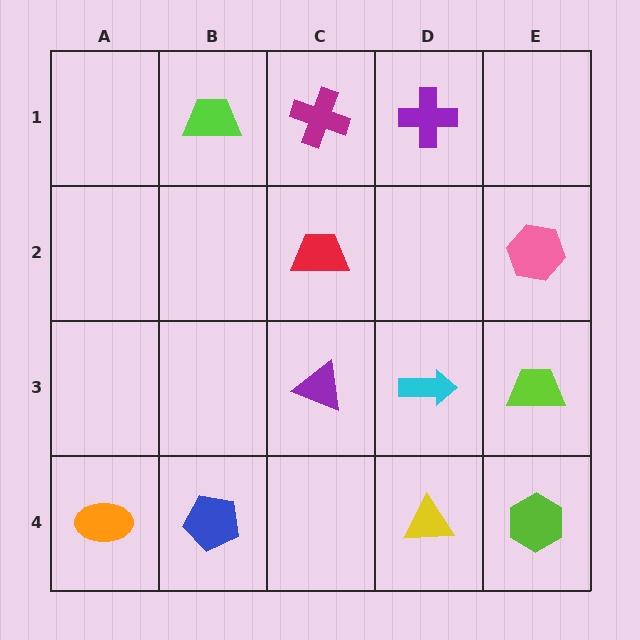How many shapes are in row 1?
3 shapes.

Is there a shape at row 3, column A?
No, that cell is empty.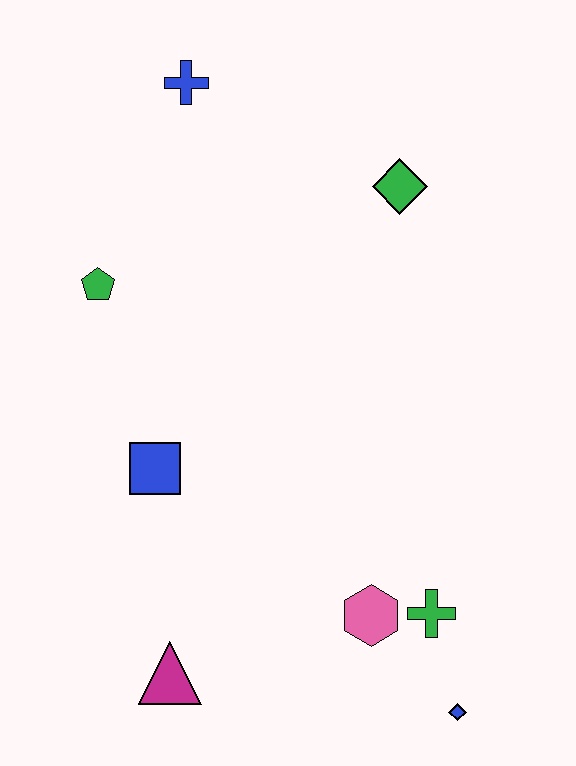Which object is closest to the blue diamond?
The green cross is closest to the blue diamond.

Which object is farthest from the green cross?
The blue cross is farthest from the green cross.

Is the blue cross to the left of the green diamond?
Yes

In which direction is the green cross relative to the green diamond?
The green cross is below the green diamond.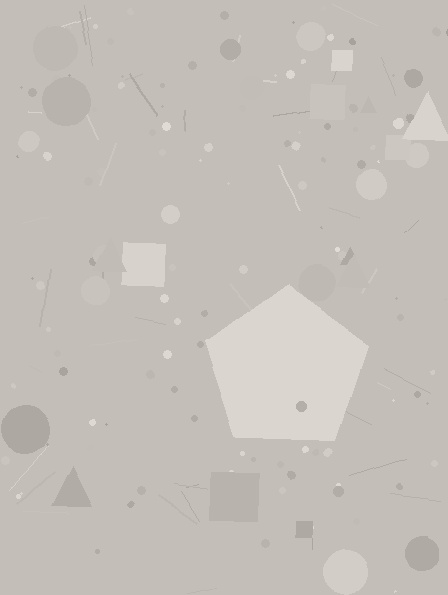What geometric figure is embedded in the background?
A pentagon is embedded in the background.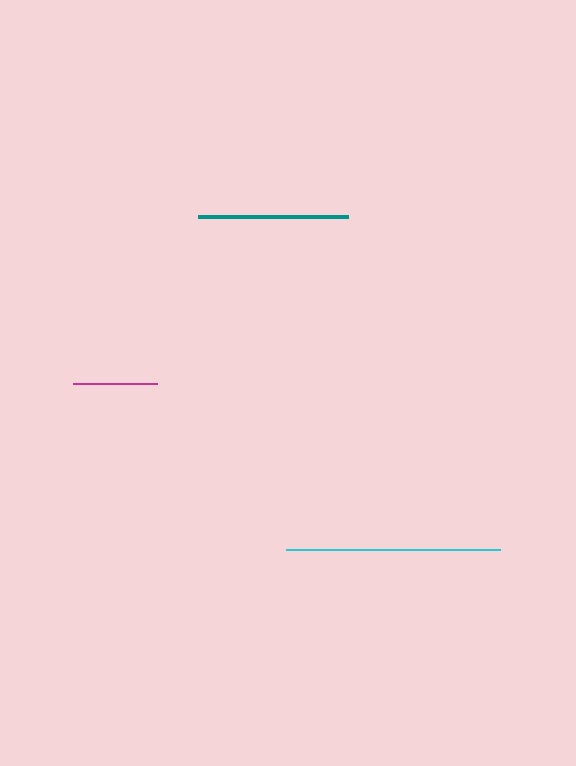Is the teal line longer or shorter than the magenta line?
The teal line is longer than the magenta line.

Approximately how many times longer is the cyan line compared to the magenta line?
The cyan line is approximately 2.5 times the length of the magenta line.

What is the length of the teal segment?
The teal segment is approximately 149 pixels long.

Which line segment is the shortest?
The magenta line is the shortest at approximately 85 pixels.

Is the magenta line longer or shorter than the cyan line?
The cyan line is longer than the magenta line.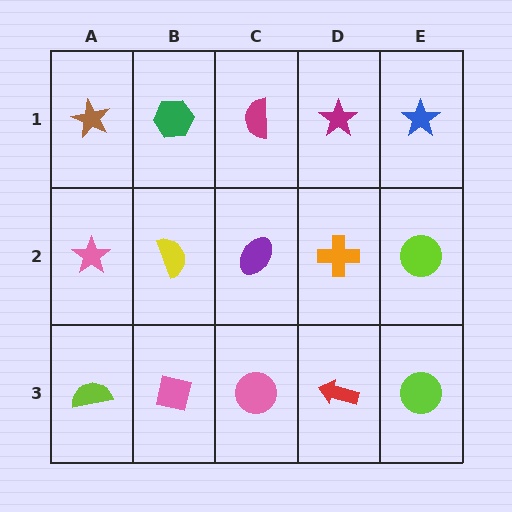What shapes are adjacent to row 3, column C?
A purple ellipse (row 2, column C), a pink square (row 3, column B), a red arrow (row 3, column D).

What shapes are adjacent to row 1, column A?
A pink star (row 2, column A), a green hexagon (row 1, column B).